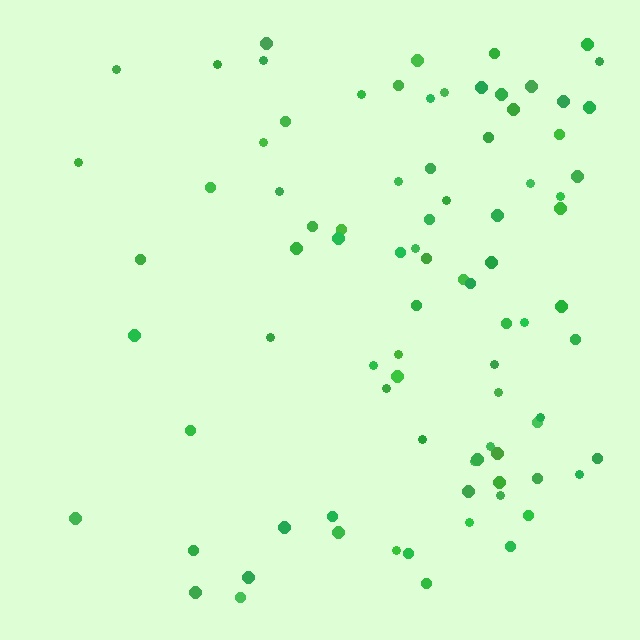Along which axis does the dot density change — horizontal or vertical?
Horizontal.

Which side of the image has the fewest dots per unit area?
The left.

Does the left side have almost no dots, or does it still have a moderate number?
Still a moderate number, just noticeably fewer than the right.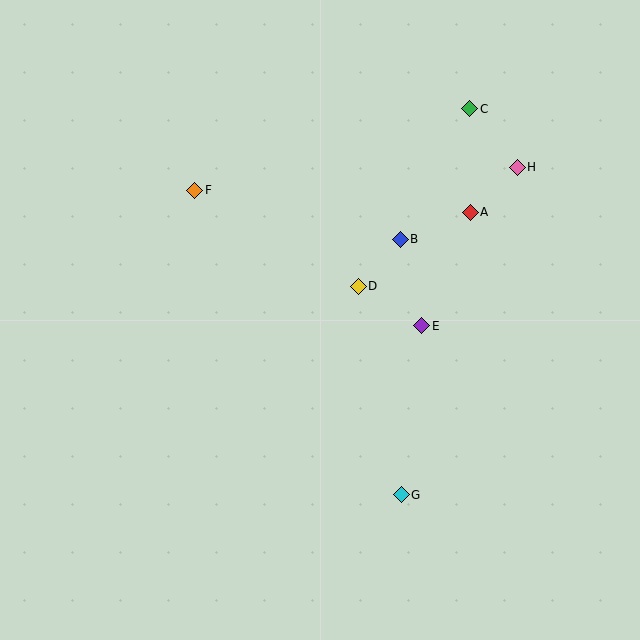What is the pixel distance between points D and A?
The distance between D and A is 134 pixels.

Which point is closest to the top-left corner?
Point F is closest to the top-left corner.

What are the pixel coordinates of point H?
Point H is at (517, 167).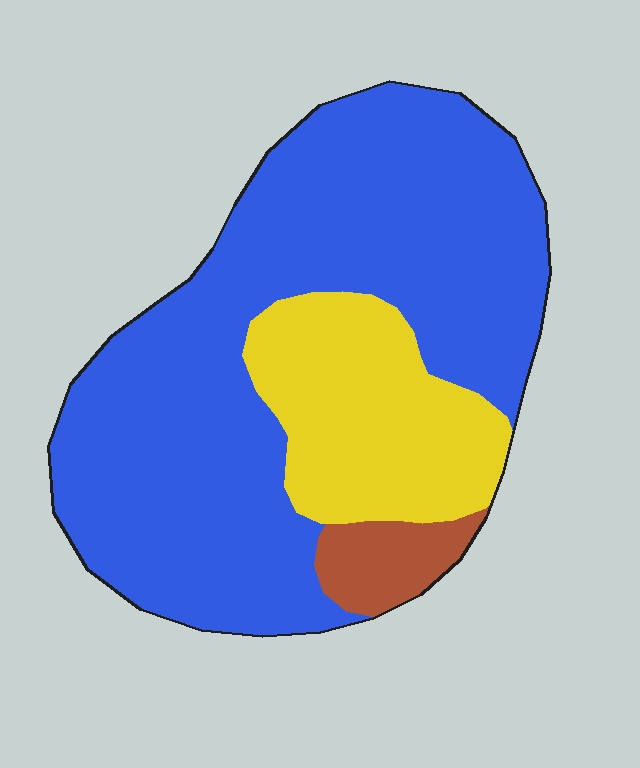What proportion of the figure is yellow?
Yellow covers 23% of the figure.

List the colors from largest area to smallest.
From largest to smallest: blue, yellow, brown.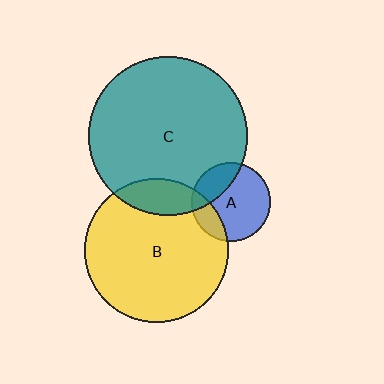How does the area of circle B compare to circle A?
Approximately 3.3 times.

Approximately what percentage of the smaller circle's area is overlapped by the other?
Approximately 15%.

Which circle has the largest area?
Circle C (teal).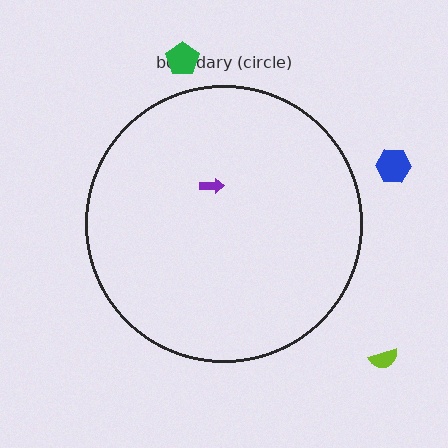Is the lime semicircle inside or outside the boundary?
Outside.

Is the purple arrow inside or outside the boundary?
Inside.